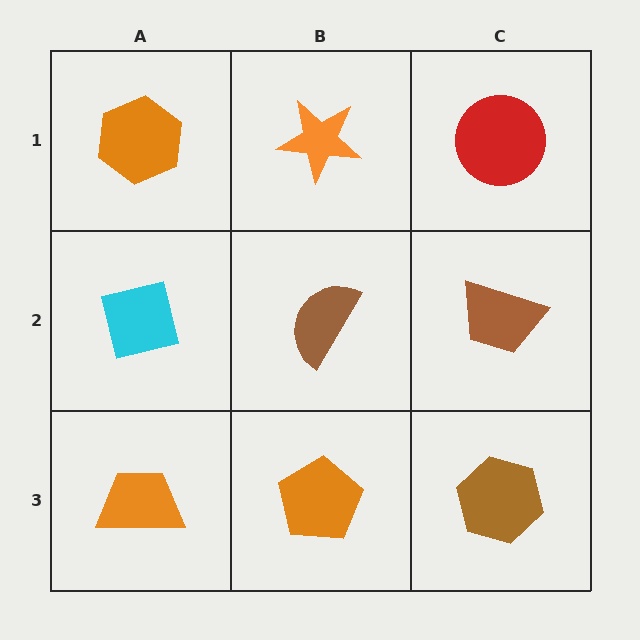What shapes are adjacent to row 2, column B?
An orange star (row 1, column B), an orange pentagon (row 3, column B), a cyan square (row 2, column A), a brown trapezoid (row 2, column C).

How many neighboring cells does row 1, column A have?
2.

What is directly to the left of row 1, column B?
An orange hexagon.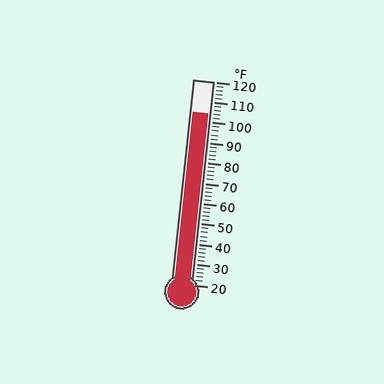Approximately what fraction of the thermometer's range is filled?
The thermometer is filled to approximately 85% of its range.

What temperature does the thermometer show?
The thermometer shows approximately 104°F.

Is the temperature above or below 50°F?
The temperature is above 50°F.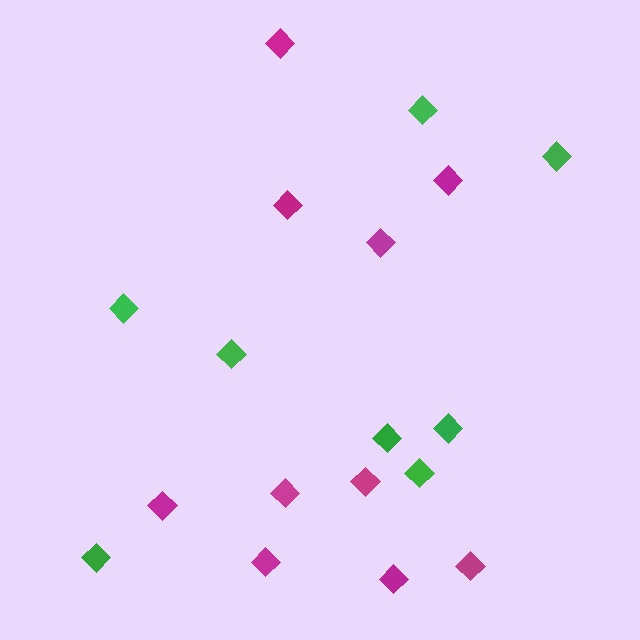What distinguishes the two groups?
There are 2 groups: one group of green diamonds (8) and one group of magenta diamonds (10).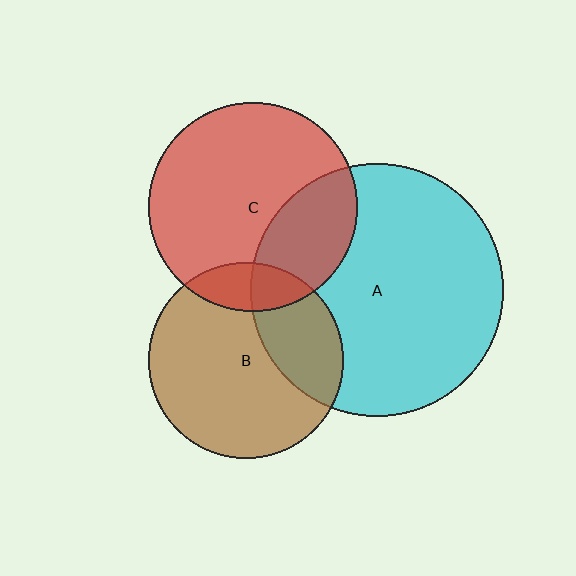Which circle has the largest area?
Circle A (cyan).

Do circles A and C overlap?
Yes.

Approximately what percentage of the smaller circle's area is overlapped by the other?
Approximately 30%.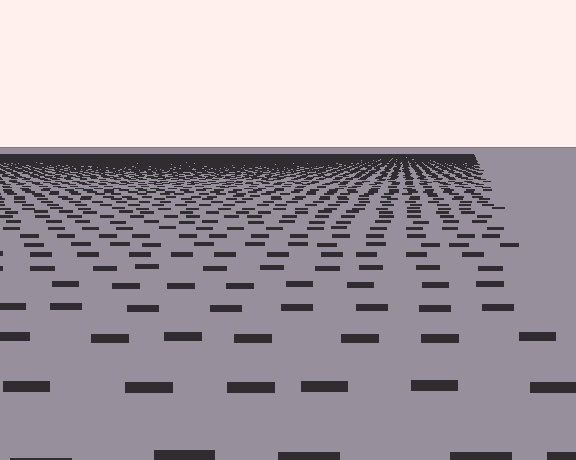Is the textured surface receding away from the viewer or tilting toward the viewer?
The surface is receding away from the viewer. Texture elements get smaller and denser toward the top.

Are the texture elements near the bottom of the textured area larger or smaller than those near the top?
Larger. Near the bottom, elements are closer to the viewer and appear at a bigger on-screen size.